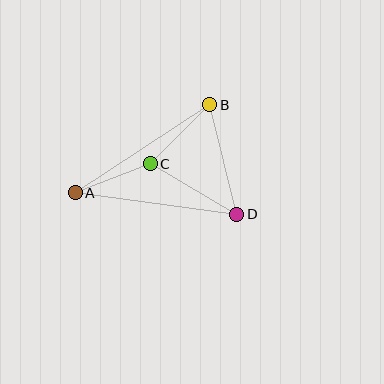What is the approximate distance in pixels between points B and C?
The distance between B and C is approximately 84 pixels.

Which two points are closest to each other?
Points A and C are closest to each other.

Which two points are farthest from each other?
Points A and D are farthest from each other.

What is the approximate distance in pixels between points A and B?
The distance between A and B is approximately 161 pixels.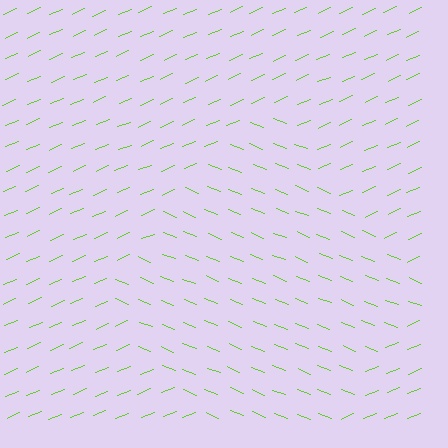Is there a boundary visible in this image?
Yes, there is a texture boundary formed by a change in line orientation.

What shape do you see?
I see a diamond.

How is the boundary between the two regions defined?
The boundary is defined purely by a change in line orientation (approximately 45 degrees difference). All lines are the same color and thickness.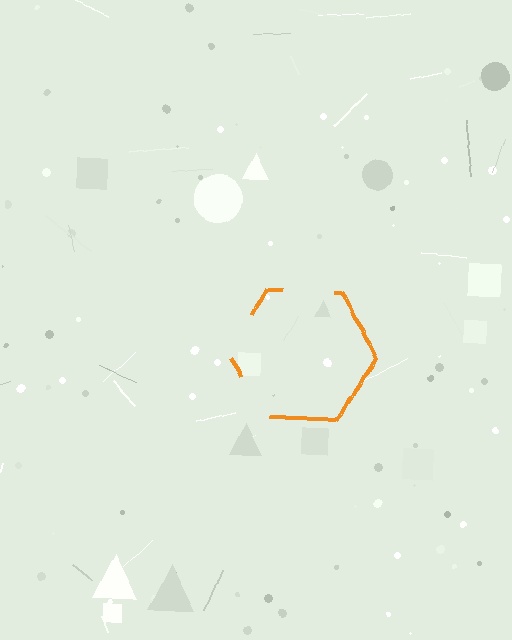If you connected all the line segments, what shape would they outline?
They would outline a hexagon.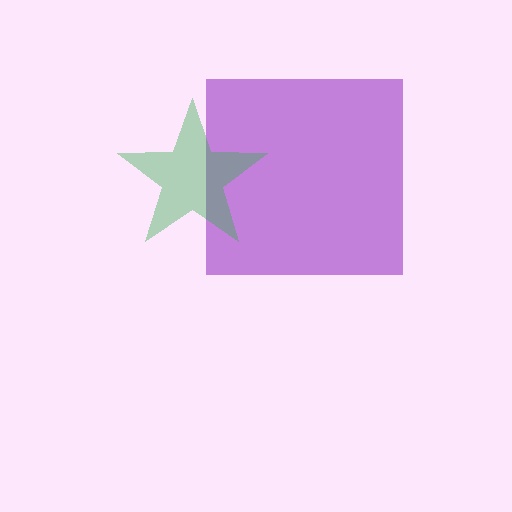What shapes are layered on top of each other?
The layered shapes are: a purple square, a green star.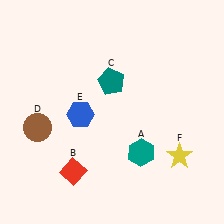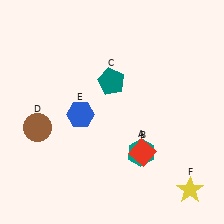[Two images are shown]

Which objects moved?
The objects that moved are: the red diamond (B), the yellow star (F).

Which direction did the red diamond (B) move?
The red diamond (B) moved right.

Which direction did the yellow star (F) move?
The yellow star (F) moved down.